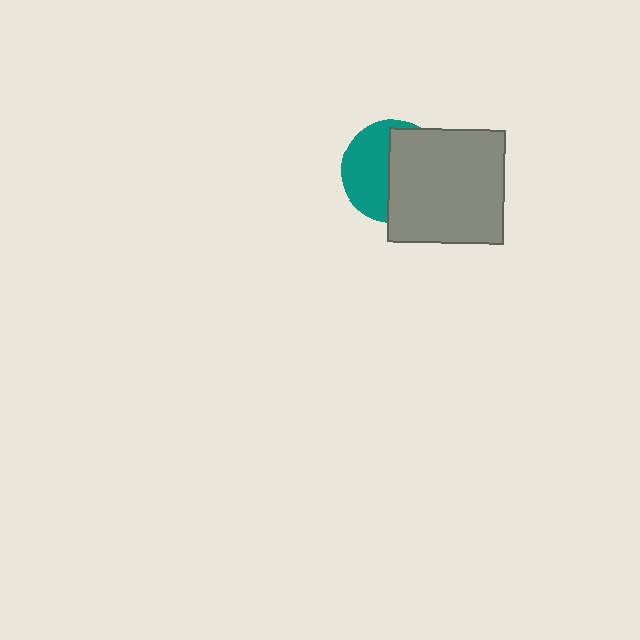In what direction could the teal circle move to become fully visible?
The teal circle could move left. That would shift it out from behind the gray rectangle entirely.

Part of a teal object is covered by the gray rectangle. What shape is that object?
It is a circle.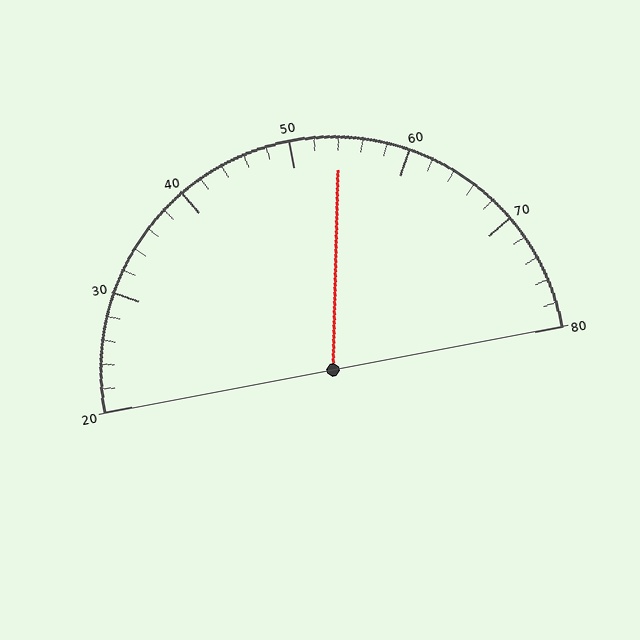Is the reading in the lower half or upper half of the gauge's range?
The reading is in the upper half of the range (20 to 80).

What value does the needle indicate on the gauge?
The needle indicates approximately 54.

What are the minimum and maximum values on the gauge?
The gauge ranges from 20 to 80.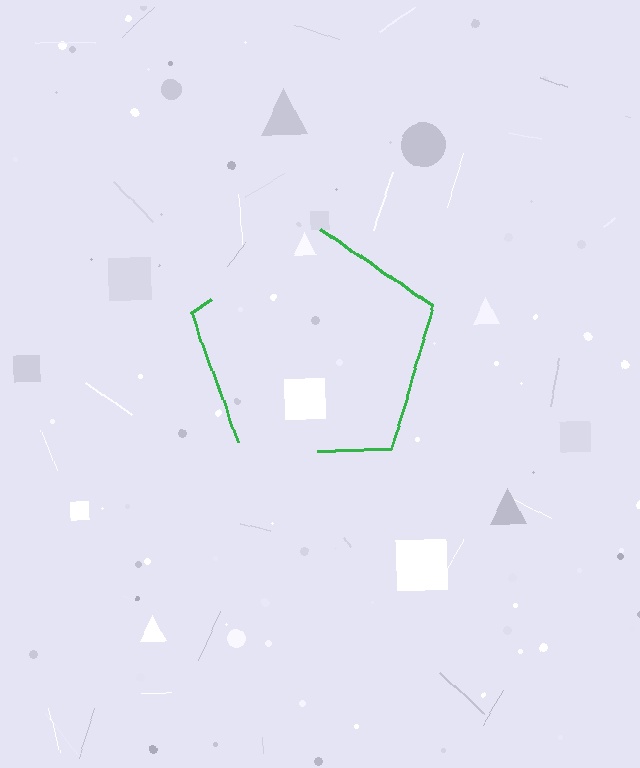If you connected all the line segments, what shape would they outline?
They would outline a pentagon.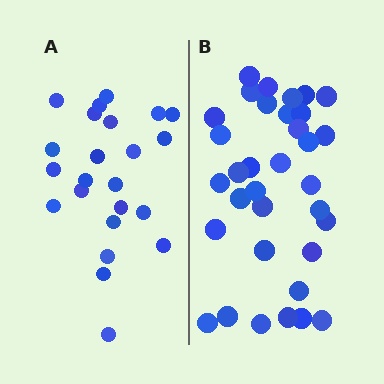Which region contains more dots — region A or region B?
Region B (the right region) has more dots.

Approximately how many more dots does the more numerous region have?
Region B has roughly 12 or so more dots than region A.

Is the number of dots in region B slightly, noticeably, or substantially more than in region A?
Region B has substantially more. The ratio is roughly 1.5 to 1.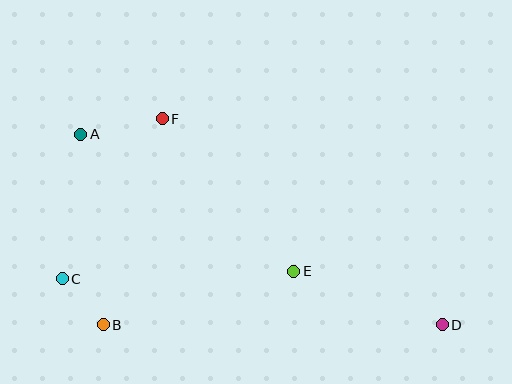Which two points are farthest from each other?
Points A and D are farthest from each other.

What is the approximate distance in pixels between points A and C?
The distance between A and C is approximately 146 pixels.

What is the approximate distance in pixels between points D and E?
The distance between D and E is approximately 157 pixels.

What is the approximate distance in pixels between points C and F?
The distance between C and F is approximately 188 pixels.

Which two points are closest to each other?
Points B and C are closest to each other.